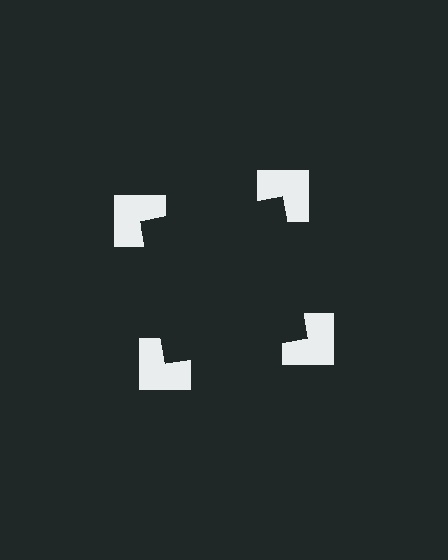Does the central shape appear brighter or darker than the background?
It typically appears slightly darker than the background, even though no actual brightness change is drawn.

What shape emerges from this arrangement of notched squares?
An illusory square — its edges are inferred from the aligned wedge cuts in the notched squares, not physically drawn.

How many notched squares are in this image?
There are 4 — one at each vertex of the illusory square.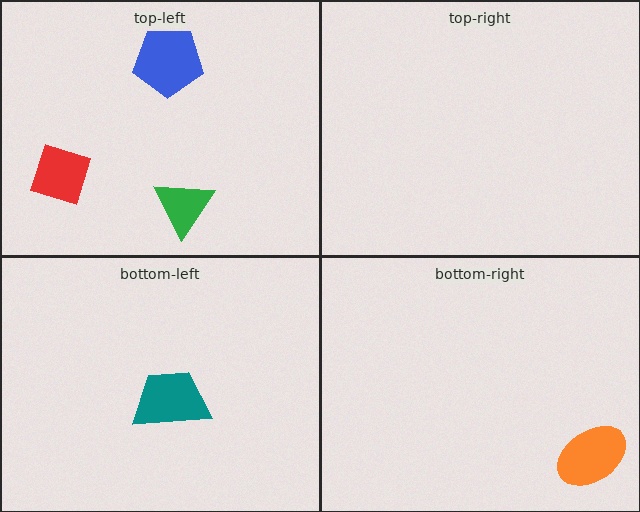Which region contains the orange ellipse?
The bottom-right region.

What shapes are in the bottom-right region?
The orange ellipse.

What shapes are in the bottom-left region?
The teal trapezoid.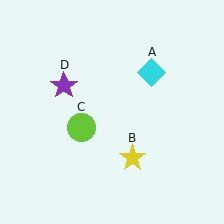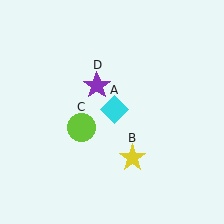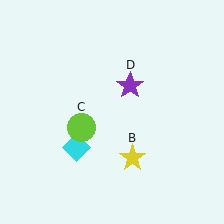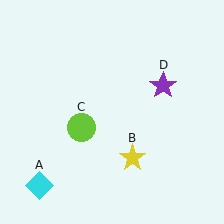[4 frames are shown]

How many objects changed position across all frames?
2 objects changed position: cyan diamond (object A), purple star (object D).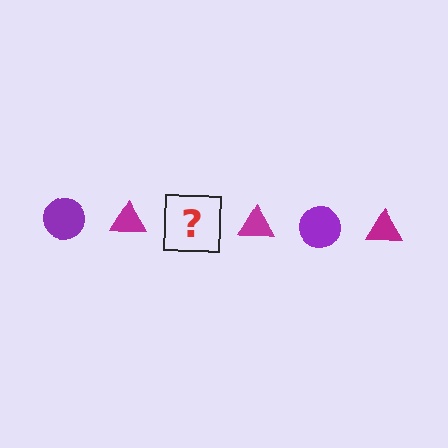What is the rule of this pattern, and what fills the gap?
The rule is that the pattern alternates between purple circle and magenta triangle. The gap should be filled with a purple circle.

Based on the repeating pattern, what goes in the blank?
The blank should be a purple circle.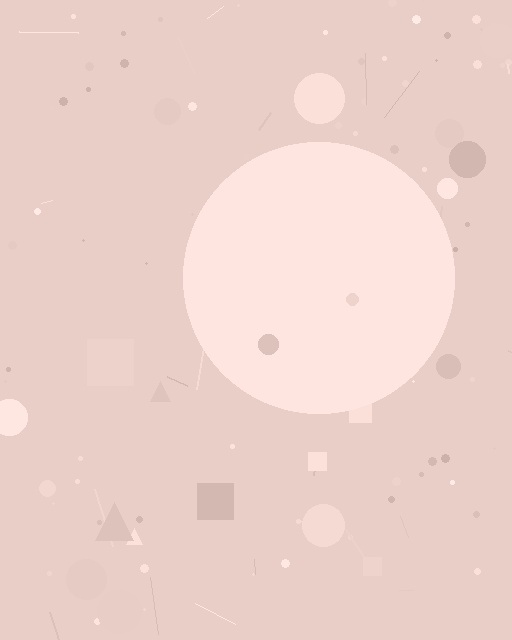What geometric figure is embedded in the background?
A circle is embedded in the background.